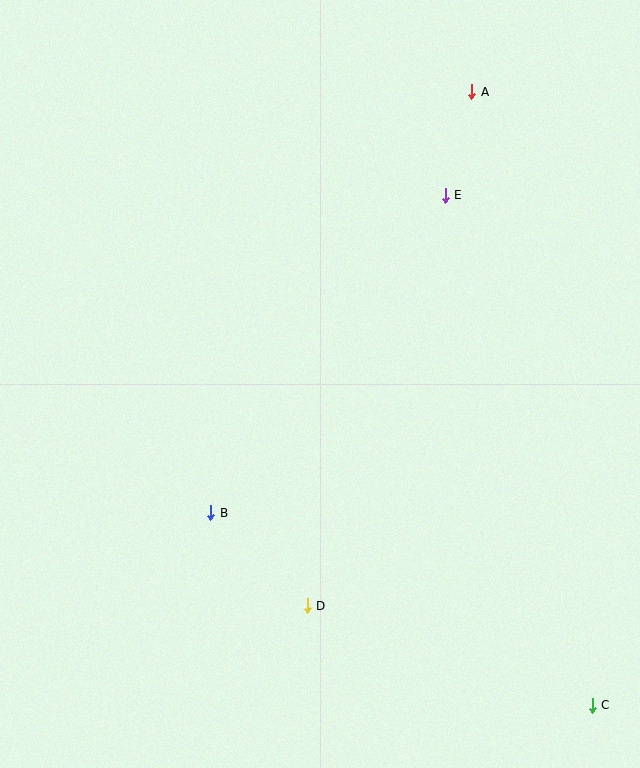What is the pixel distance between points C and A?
The distance between C and A is 625 pixels.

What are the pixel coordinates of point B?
Point B is at (211, 513).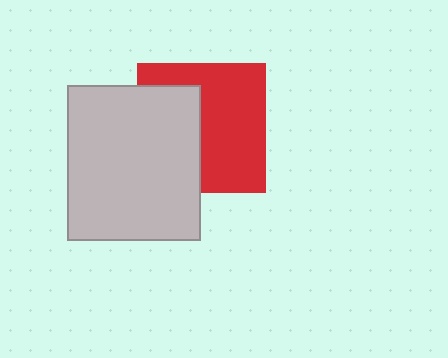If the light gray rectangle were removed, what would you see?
You would see the complete red square.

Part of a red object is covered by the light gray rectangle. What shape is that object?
It is a square.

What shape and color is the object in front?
The object in front is a light gray rectangle.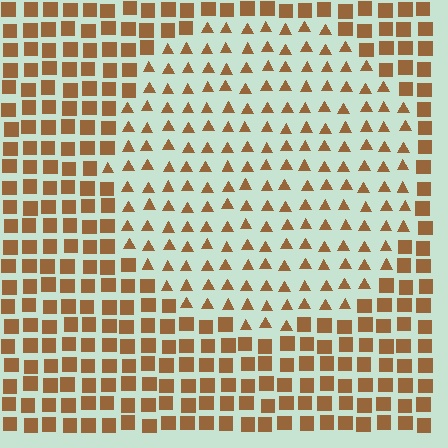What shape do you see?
I see a circle.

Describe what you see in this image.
The image is filled with small brown elements arranged in a uniform grid. A circle-shaped region contains triangles, while the surrounding area contains squares. The boundary is defined purely by the change in element shape.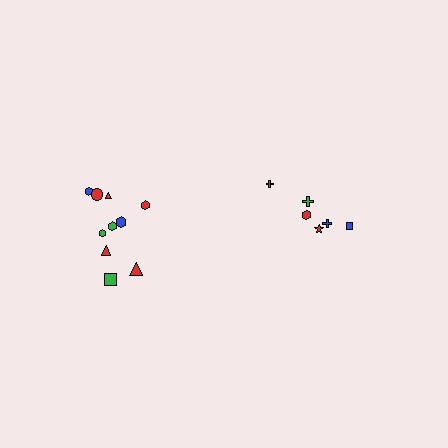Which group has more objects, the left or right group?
The left group.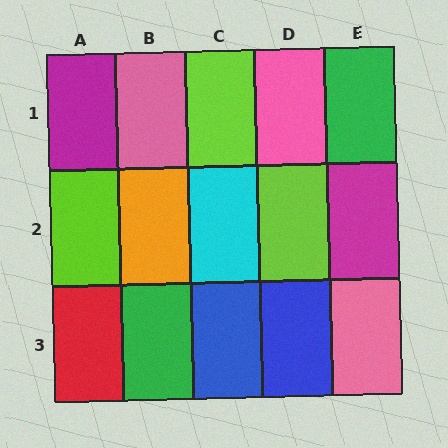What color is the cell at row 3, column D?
Blue.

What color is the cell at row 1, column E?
Green.